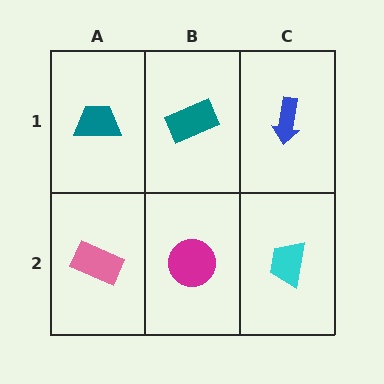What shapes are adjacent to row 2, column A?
A teal trapezoid (row 1, column A), a magenta circle (row 2, column B).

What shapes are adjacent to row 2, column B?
A teal rectangle (row 1, column B), a pink rectangle (row 2, column A), a cyan trapezoid (row 2, column C).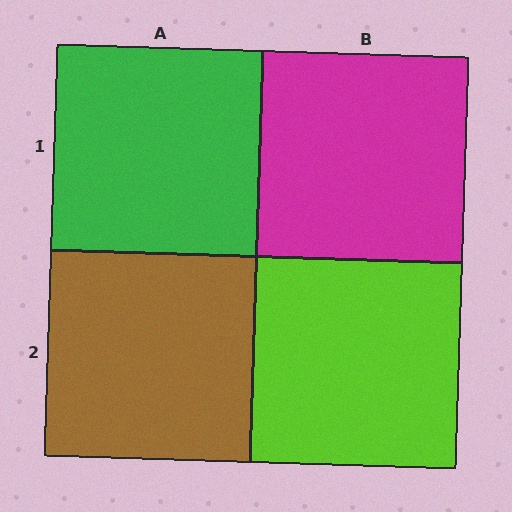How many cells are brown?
1 cell is brown.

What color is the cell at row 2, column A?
Brown.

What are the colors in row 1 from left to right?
Green, magenta.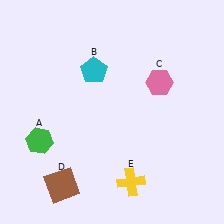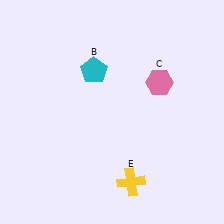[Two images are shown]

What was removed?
The green hexagon (A), the brown square (D) were removed in Image 2.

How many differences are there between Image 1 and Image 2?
There are 2 differences between the two images.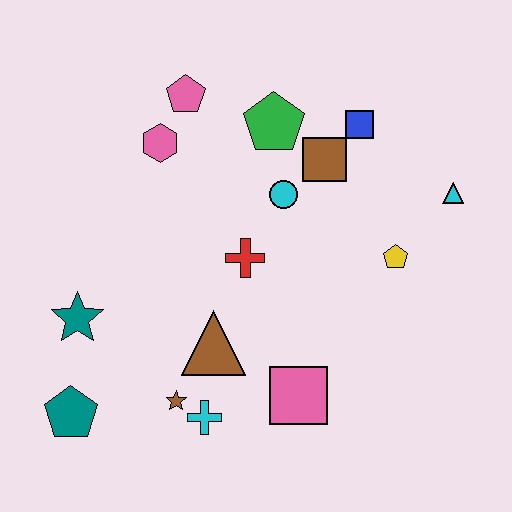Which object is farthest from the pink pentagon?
The teal pentagon is farthest from the pink pentagon.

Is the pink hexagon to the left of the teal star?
No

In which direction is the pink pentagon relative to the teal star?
The pink pentagon is above the teal star.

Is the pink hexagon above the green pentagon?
No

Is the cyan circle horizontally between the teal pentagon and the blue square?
Yes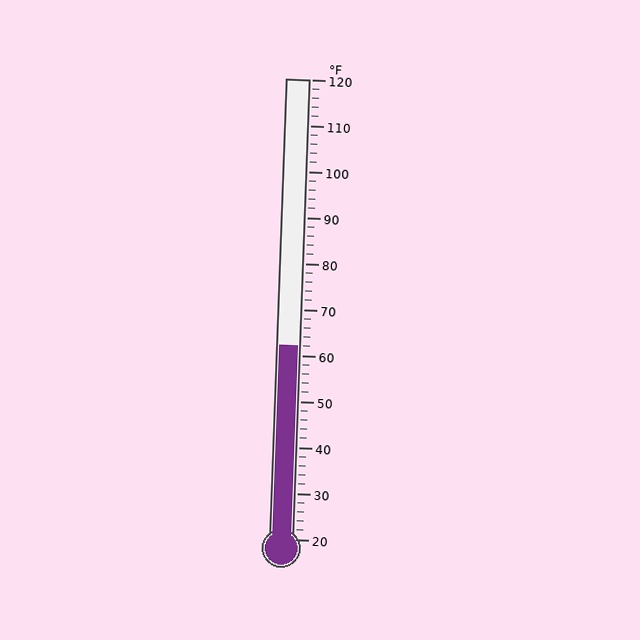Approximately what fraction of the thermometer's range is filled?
The thermometer is filled to approximately 40% of its range.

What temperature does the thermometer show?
The thermometer shows approximately 62°F.